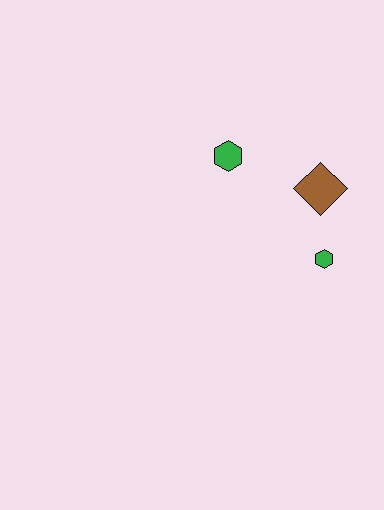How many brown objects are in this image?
There is 1 brown object.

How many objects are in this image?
There are 3 objects.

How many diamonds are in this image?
There is 1 diamond.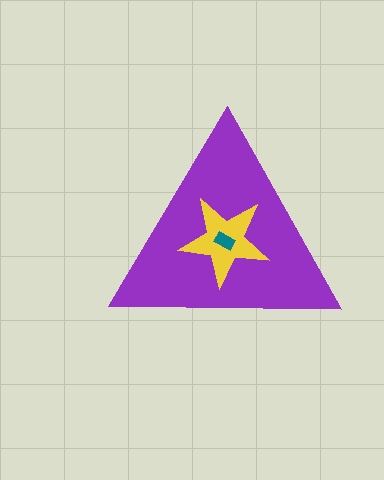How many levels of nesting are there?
3.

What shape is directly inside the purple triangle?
The yellow star.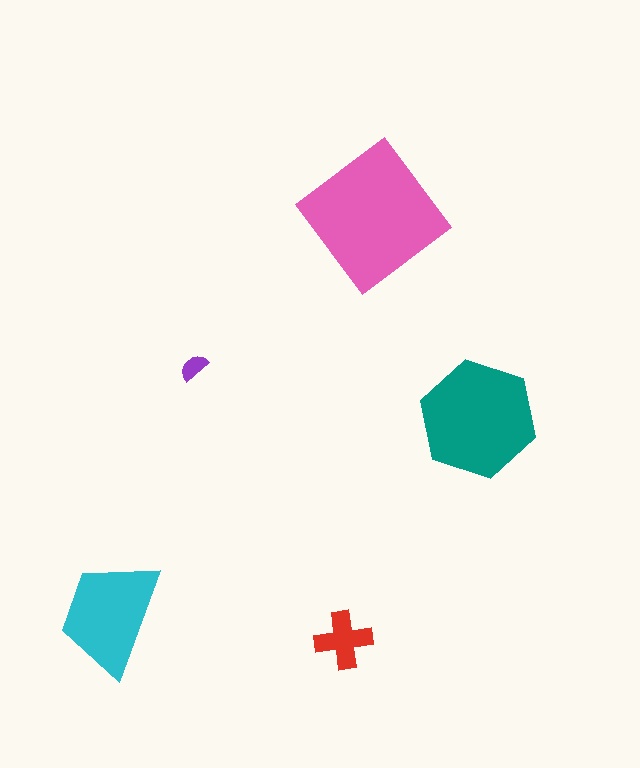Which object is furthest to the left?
The cyan trapezoid is leftmost.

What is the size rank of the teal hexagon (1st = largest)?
2nd.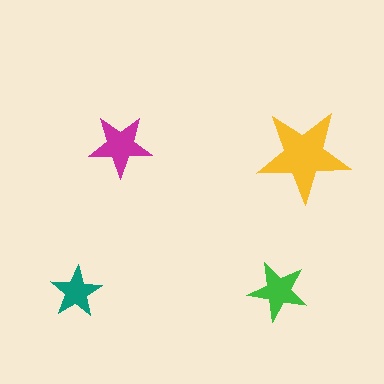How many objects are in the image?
There are 4 objects in the image.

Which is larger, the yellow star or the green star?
The yellow one.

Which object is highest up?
The magenta star is topmost.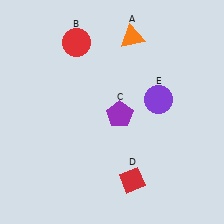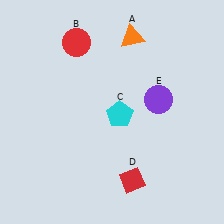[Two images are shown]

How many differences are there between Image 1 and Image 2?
There is 1 difference between the two images.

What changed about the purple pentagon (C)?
In Image 1, C is purple. In Image 2, it changed to cyan.